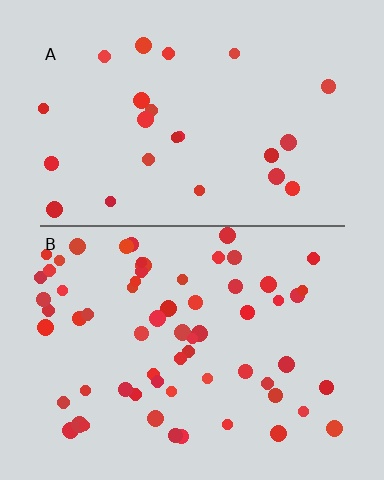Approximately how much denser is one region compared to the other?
Approximately 2.6× — region B over region A.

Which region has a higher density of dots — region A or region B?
B (the bottom).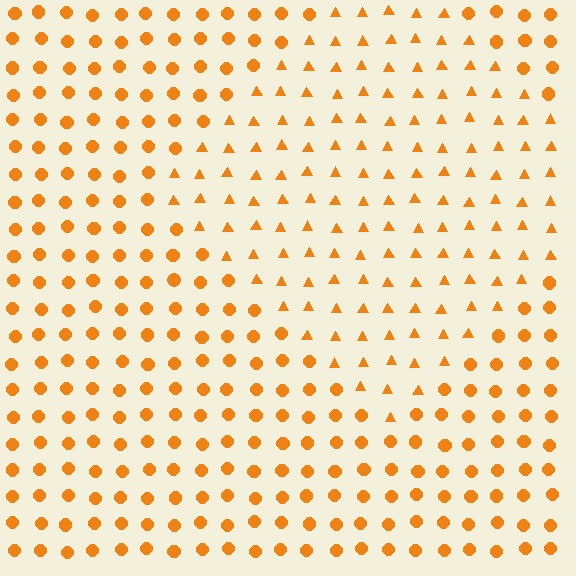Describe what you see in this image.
The image is filled with small orange elements arranged in a uniform grid. A diamond-shaped region contains triangles, while the surrounding area contains circles. The boundary is defined purely by the change in element shape.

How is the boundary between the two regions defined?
The boundary is defined by a change in element shape: triangles inside vs. circles outside. All elements share the same color and spacing.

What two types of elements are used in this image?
The image uses triangles inside the diamond region and circles outside it.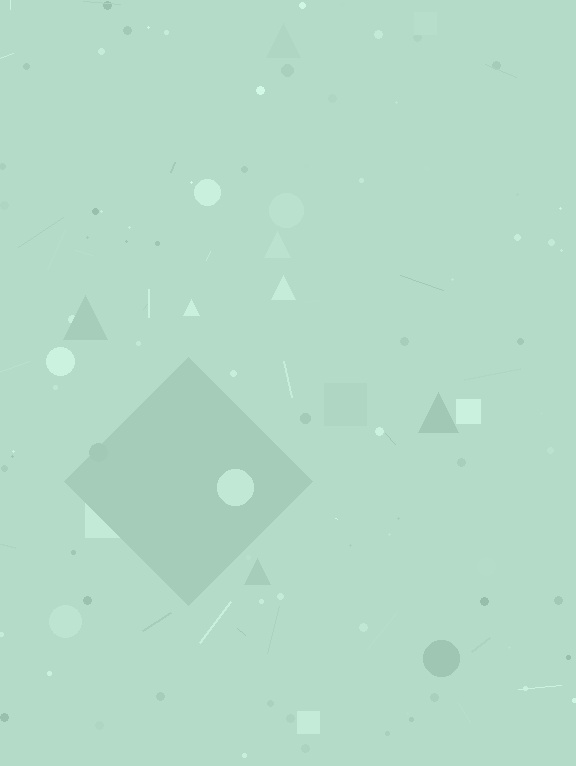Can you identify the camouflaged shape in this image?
The camouflaged shape is a diamond.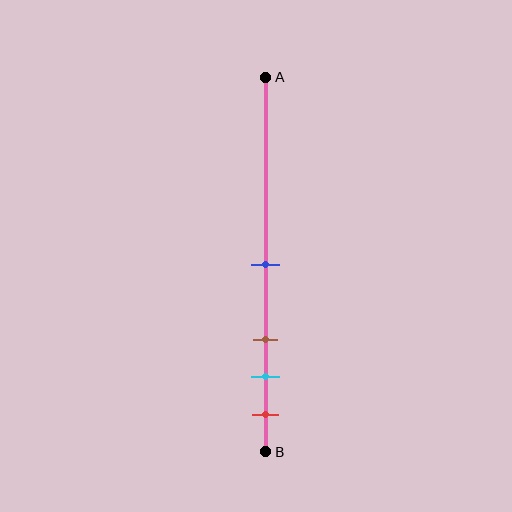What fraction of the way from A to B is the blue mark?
The blue mark is approximately 50% (0.5) of the way from A to B.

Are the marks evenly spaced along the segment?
No, the marks are not evenly spaced.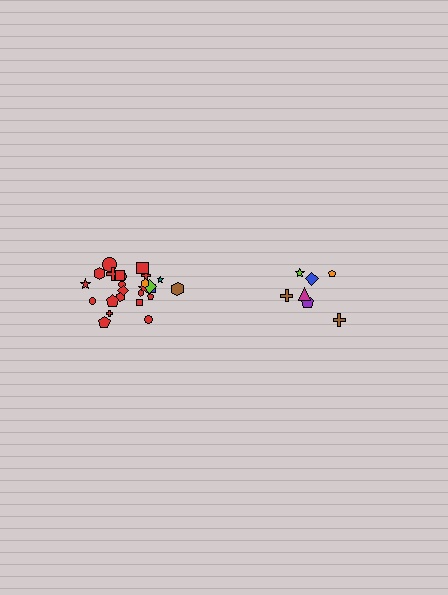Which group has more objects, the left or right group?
The left group.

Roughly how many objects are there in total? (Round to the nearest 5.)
Roughly 30 objects in total.